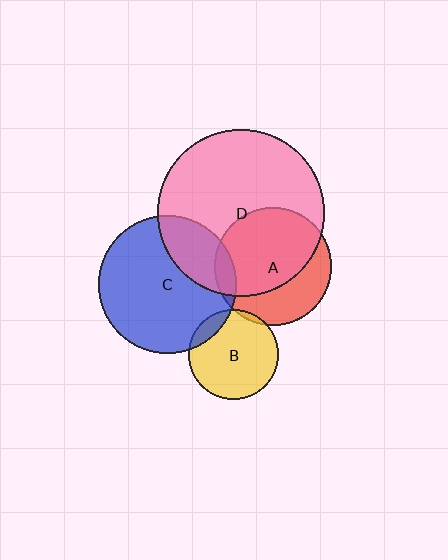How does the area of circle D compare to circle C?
Approximately 1.5 times.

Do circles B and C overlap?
Yes.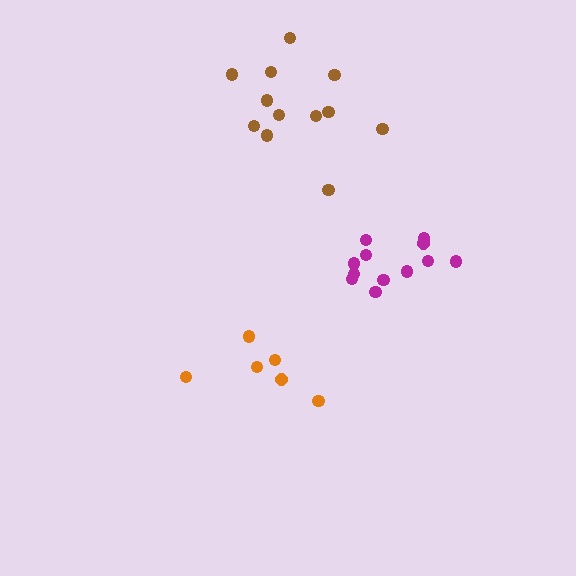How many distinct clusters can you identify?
There are 3 distinct clusters.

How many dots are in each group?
Group 1: 12 dots, Group 2: 6 dots, Group 3: 12 dots (30 total).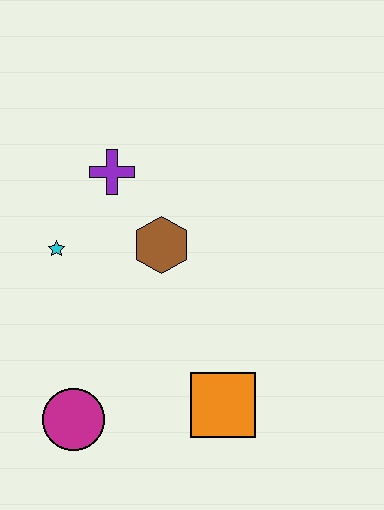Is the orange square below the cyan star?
Yes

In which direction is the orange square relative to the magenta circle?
The orange square is to the right of the magenta circle.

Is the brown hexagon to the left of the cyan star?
No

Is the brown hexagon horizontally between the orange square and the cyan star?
Yes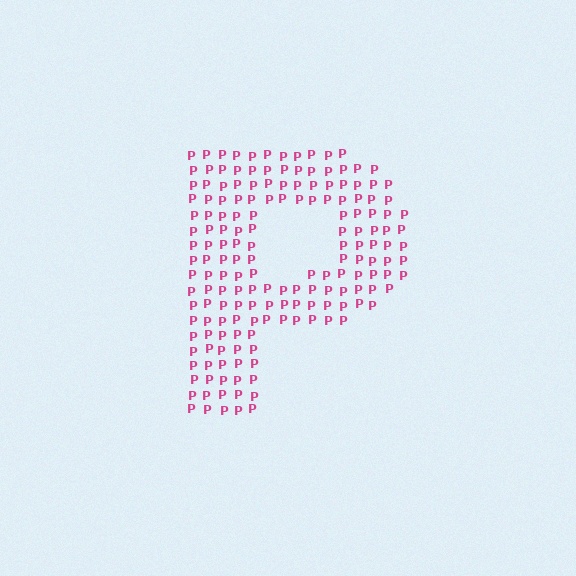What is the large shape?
The large shape is the letter P.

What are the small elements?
The small elements are letter P's.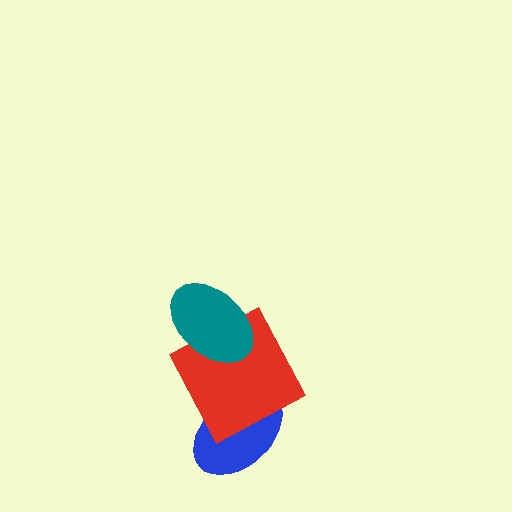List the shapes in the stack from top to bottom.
From top to bottom: the teal ellipse, the red square, the blue ellipse.